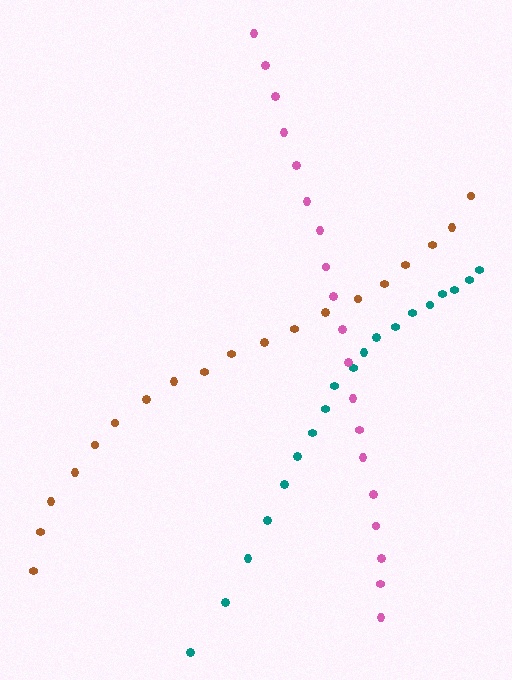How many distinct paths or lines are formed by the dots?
There are 3 distinct paths.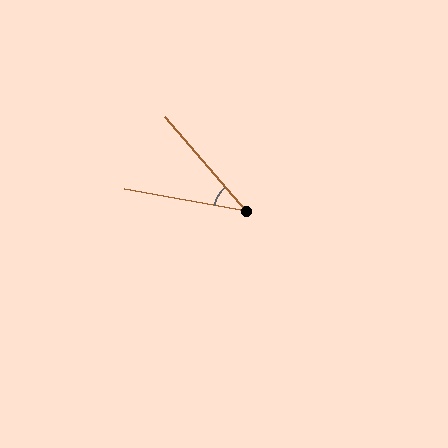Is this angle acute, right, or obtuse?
It is acute.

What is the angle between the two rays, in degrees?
Approximately 39 degrees.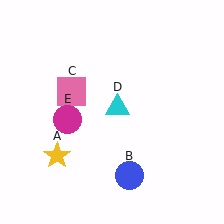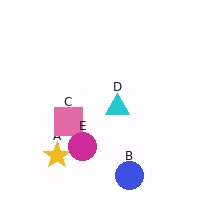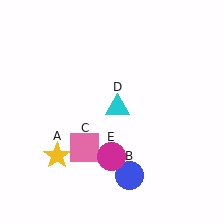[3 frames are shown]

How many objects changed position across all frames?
2 objects changed position: pink square (object C), magenta circle (object E).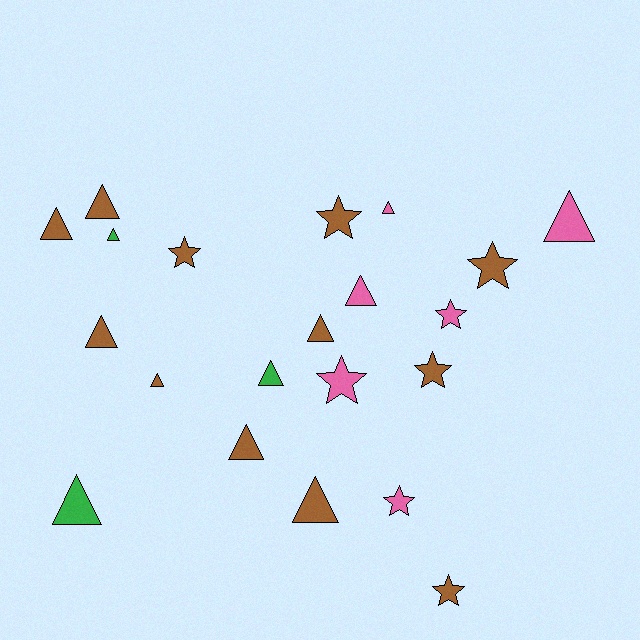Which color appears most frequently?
Brown, with 12 objects.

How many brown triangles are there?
There are 7 brown triangles.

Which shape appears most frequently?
Triangle, with 13 objects.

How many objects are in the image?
There are 21 objects.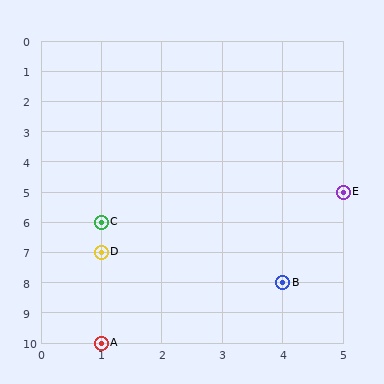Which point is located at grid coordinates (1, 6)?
Point C is at (1, 6).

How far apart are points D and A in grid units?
Points D and A are 3 rows apart.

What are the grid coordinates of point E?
Point E is at grid coordinates (5, 5).